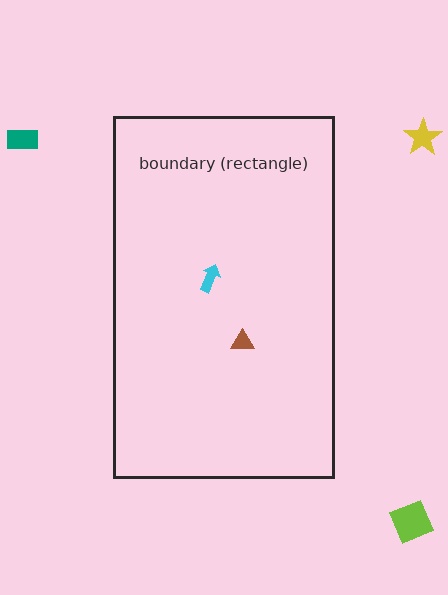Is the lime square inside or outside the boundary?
Outside.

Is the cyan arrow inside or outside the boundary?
Inside.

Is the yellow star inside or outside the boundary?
Outside.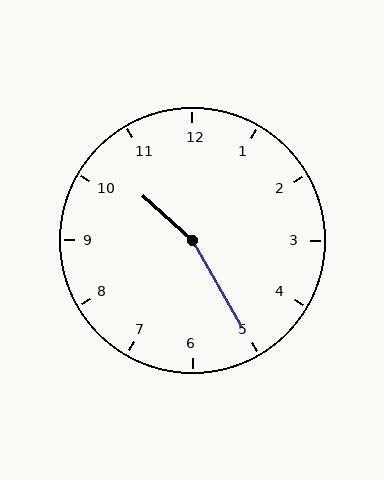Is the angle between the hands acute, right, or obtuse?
It is obtuse.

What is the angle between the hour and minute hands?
Approximately 162 degrees.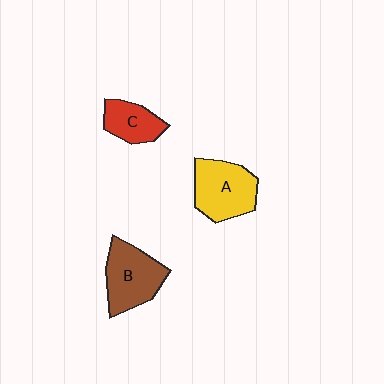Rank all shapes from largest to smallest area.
From largest to smallest: A (yellow), B (brown), C (red).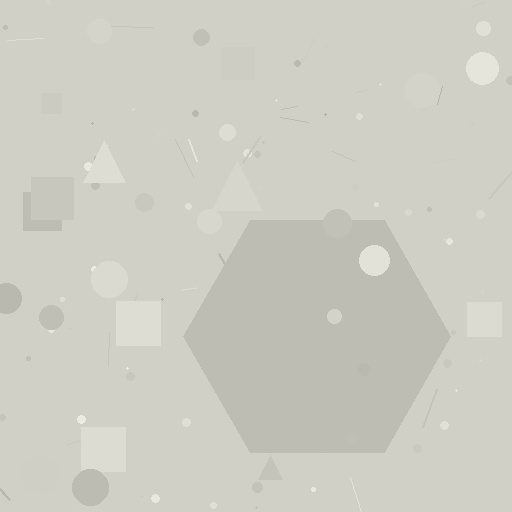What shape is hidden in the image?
A hexagon is hidden in the image.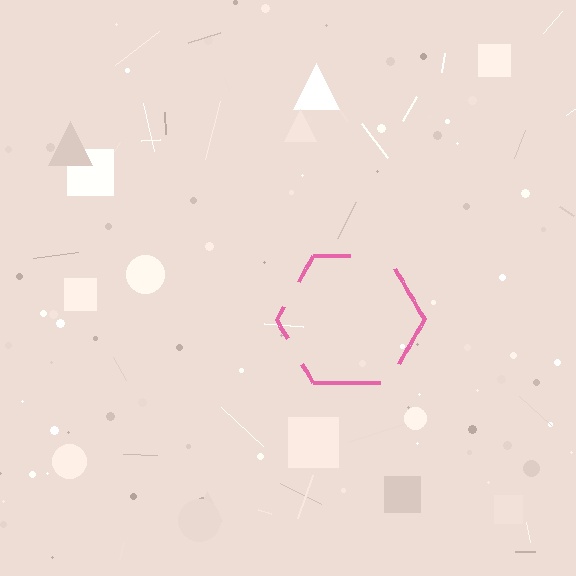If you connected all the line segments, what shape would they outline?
They would outline a hexagon.